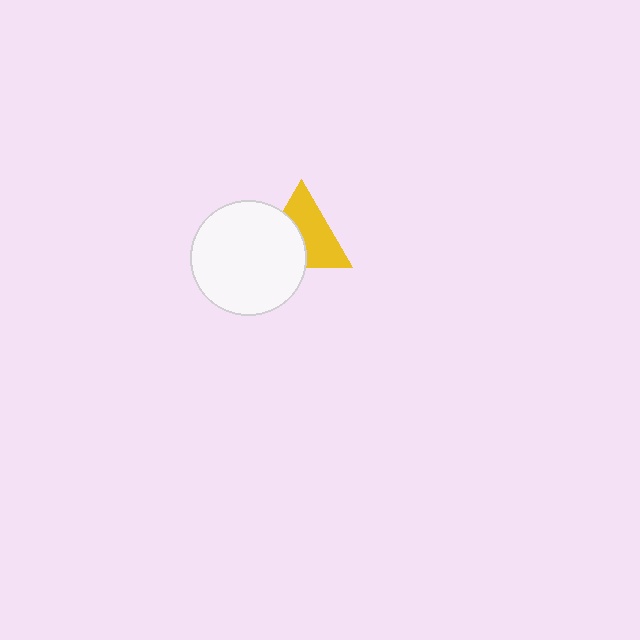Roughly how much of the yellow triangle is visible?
About half of it is visible (roughly 57%).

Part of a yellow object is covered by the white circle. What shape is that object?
It is a triangle.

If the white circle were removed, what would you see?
You would see the complete yellow triangle.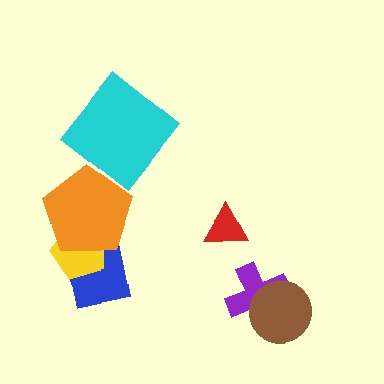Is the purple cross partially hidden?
Yes, it is partially covered by another shape.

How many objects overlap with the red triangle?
0 objects overlap with the red triangle.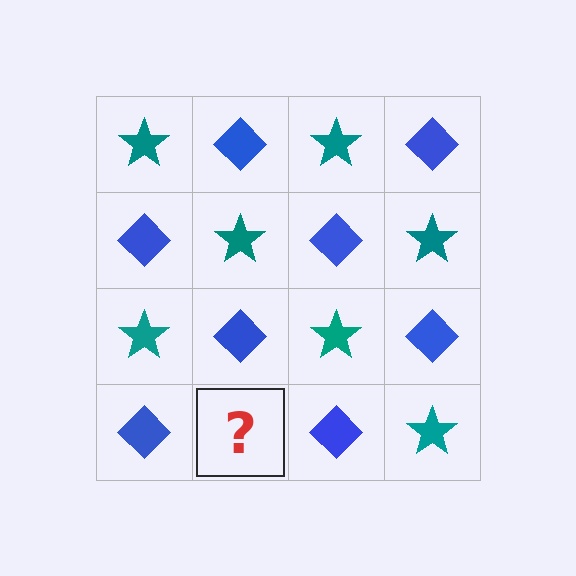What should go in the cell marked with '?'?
The missing cell should contain a teal star.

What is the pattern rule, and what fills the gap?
The rule is that it alternates teal star and blue diamond in a checkerboard pattern. The gap should be filled with a teal star.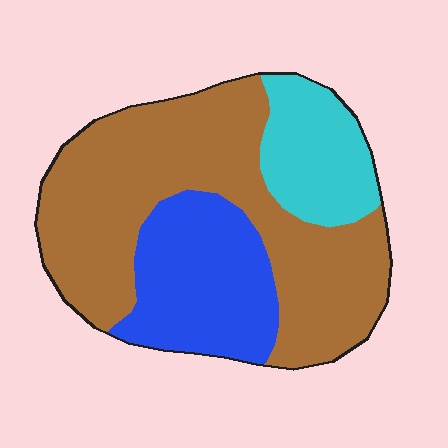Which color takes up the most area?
Brown, at roughly 60%.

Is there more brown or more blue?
Brown.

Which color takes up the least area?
Cyan, at roughly 15%.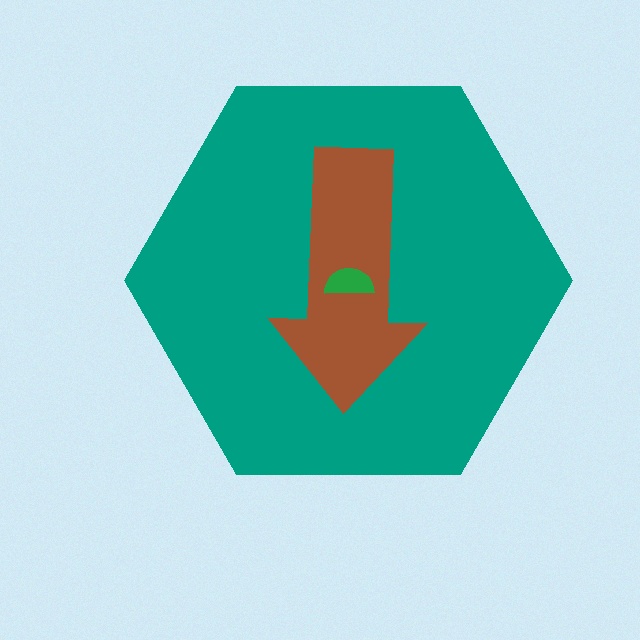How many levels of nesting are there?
3.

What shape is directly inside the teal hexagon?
The brown arrow.